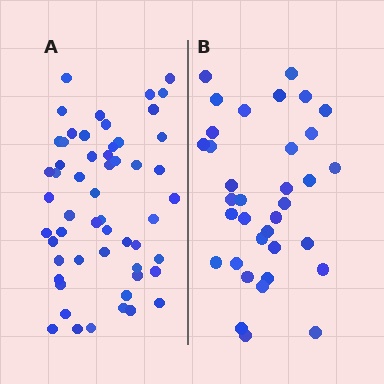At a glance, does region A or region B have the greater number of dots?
Region A (the left region) has more dots.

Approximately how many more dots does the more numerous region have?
Region A has approximately 20 more dots than region B.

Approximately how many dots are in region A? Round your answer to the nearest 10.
About 60 dots. (The exact count is 55, which rounds to 60.)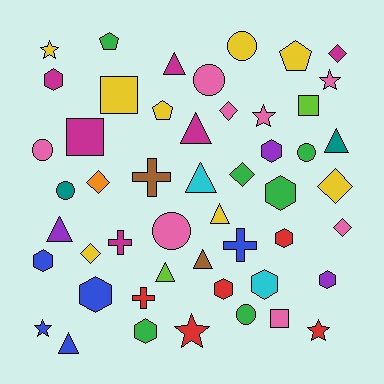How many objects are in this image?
There are 50 objects.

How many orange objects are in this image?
There is 1 orange object.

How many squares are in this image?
There are 4 squares.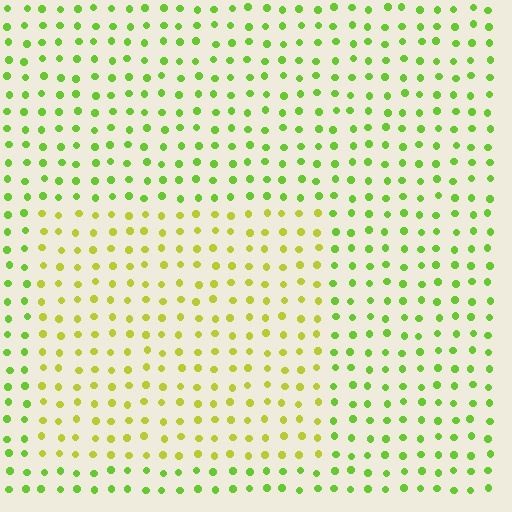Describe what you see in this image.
The image is filled with small lime elements in a uniform arrangement. A rectangle-shaped region is visible where the elements are tinted to a slightly different hue, forming a subtle color boundary.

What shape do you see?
I see a rectangle.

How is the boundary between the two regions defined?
The boundary is defined purely by a slight shift in hue (about 32 degrees). Spacing, size, and orientation are identical on both sides.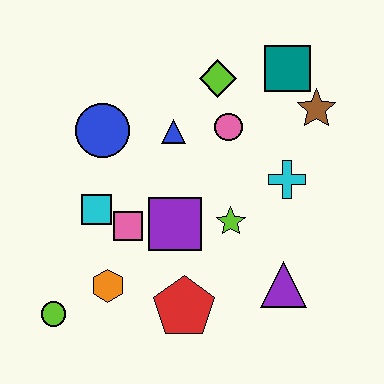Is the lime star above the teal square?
No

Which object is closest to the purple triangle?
The lime star is closest to the purple triangle.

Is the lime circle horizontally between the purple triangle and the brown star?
No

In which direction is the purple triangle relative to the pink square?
The purple triangle is to the right of the pink square.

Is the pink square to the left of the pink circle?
Yes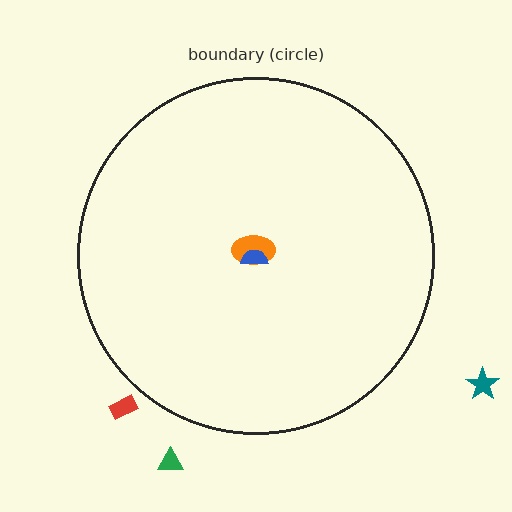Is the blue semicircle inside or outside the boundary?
Inside.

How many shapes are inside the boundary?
2 inside, 3 outside.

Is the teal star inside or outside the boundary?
Outside.